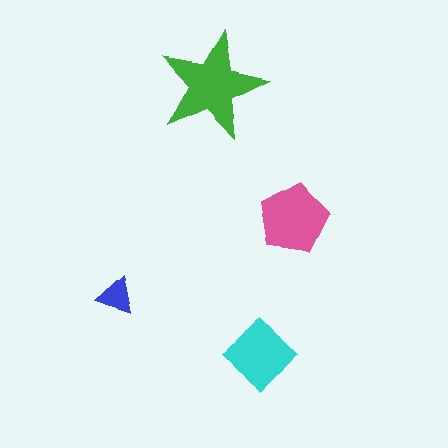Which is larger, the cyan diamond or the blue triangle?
The cyan diamond.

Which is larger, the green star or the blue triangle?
The green star.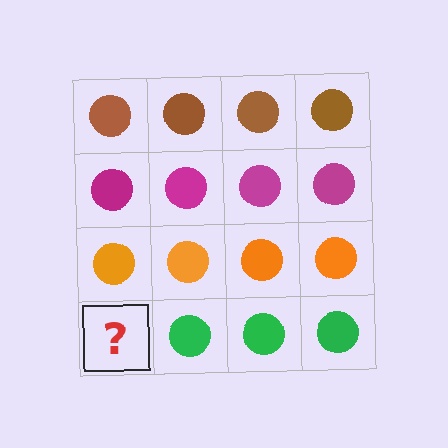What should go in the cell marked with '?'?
The missing cell should contain a green circle.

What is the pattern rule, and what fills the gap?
The rule is that each row has a consistent color. The gap should be filled with a green circle.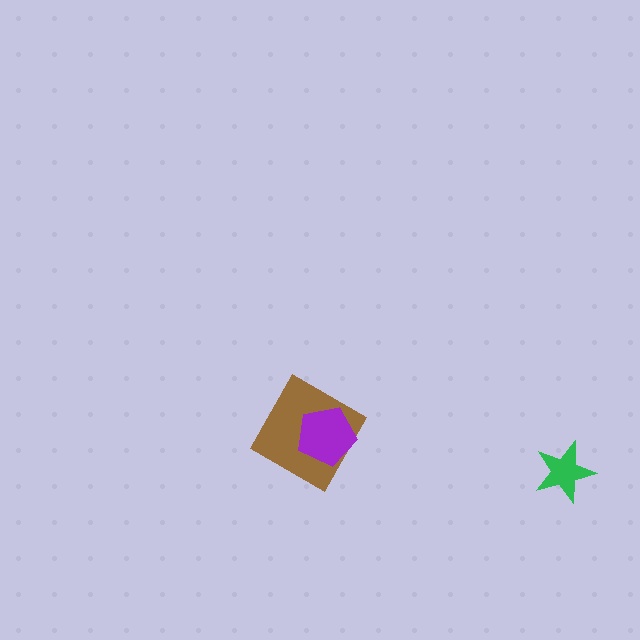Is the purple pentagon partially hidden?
No, no other shape covers it.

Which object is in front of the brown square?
The purple pentagon is in front of the brown square.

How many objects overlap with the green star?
0 objects overlap with the green star.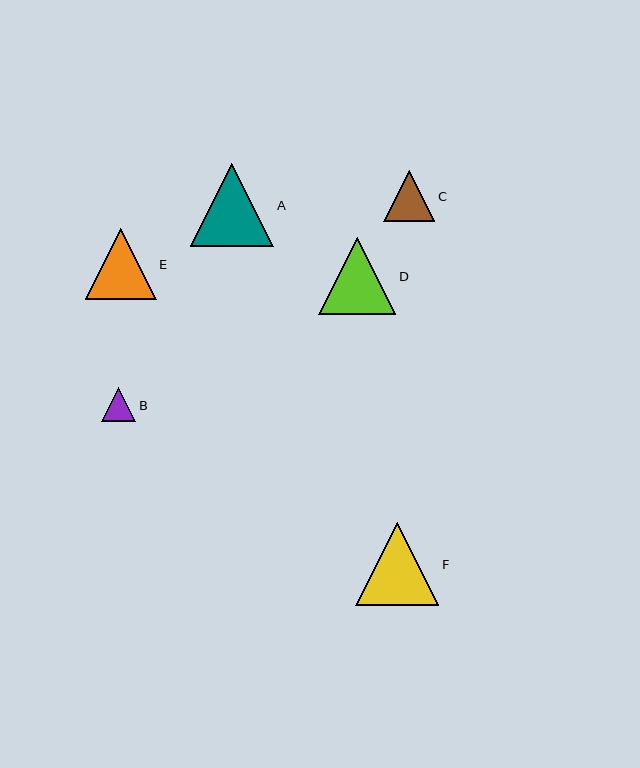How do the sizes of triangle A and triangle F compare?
Triangle A and triangle F are approximately the same size.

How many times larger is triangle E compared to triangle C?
Triangle E is approximately 1.4 times the size of triangle C.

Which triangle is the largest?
Triangle A is the largest with a size of approximately 83 pixels.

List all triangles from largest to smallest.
From largest to smallest: A, F, D, E, C, B.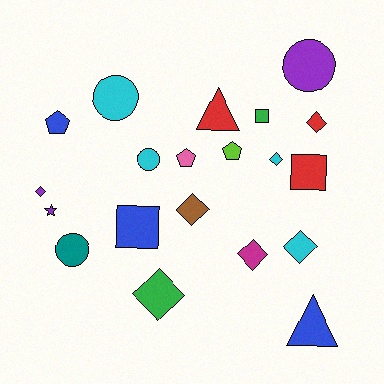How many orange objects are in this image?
There are no orange objects.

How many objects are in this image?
There are 20 objects.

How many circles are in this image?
There are 4 circles.